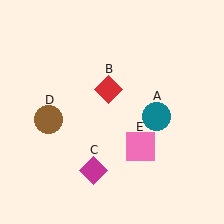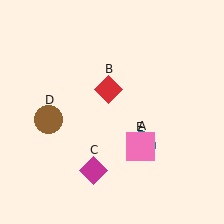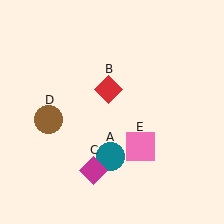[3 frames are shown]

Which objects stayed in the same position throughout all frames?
Red diamond (object B) and magenta diamond (object C) and brown circle (object D) and pink square (object E) remained stationary.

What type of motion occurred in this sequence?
The teal circle (object A) rotated clockwise around the center of the scene.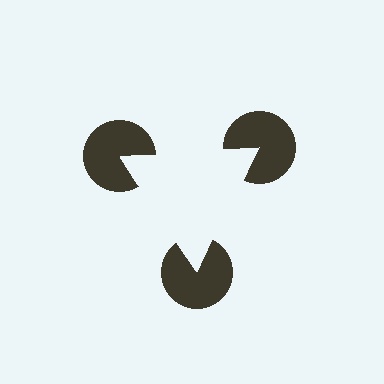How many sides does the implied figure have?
3 sides.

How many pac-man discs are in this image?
There are 3 — one at each vertex of the illusory triangle.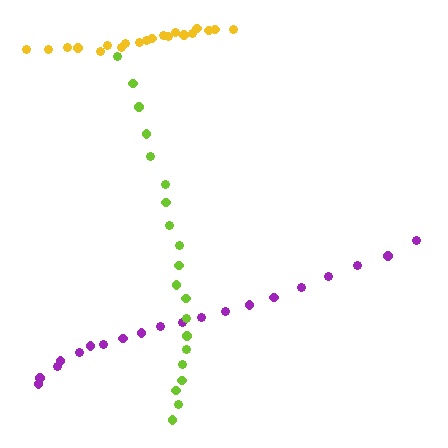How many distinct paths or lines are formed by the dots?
There are 3 distinct paths.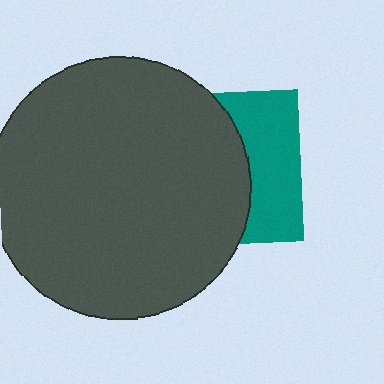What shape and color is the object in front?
The object in front is a dark gray circle.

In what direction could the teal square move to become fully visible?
The teal square could move right. That would shift it out from behind the dark gray circle entirely.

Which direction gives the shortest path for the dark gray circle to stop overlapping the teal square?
Moving left gives the shortest separation.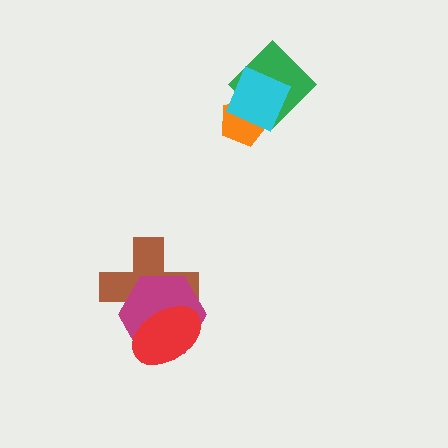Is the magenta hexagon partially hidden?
Yes, it is partially covered by another shape.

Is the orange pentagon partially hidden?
Yes, it is partially covered by another shape.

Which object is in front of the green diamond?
The cyan diamond is in front of the green diamond.